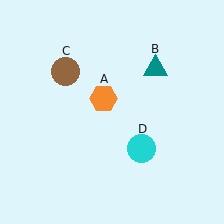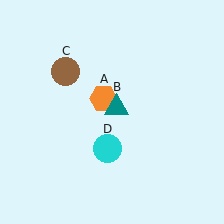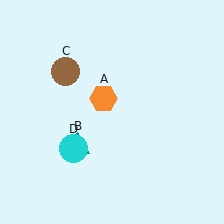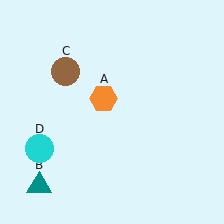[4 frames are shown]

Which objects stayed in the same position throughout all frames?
Orange hexagon (object A) and brown circle (object C) remained stationary.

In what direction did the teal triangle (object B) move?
The teal triangle (object B) moved down and to the left.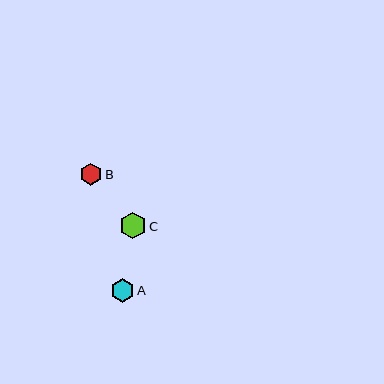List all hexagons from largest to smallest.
From largest to smallest: C, A, B.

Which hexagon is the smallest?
Hexagon B is the smallest with a size of approximately 22 pixels.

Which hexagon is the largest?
Hexagon C is the largest with a size of approximately 27 pixels.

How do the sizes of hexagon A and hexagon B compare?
Hexagon A and hexagon B are approximately the same size.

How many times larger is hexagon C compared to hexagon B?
Hexagon C is approximately 1.2 times the size of hexagon B.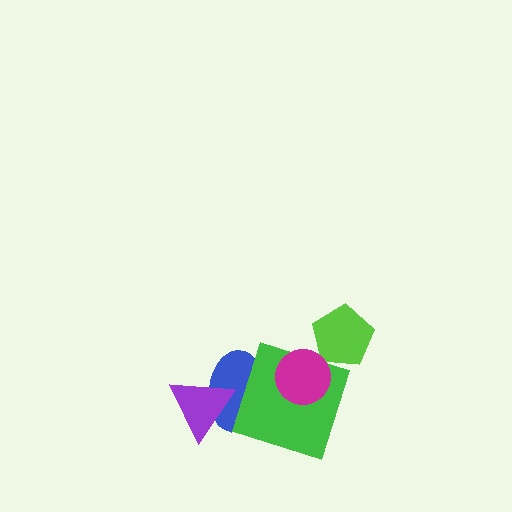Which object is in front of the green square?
The magenta circle is in front of the green square.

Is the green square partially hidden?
Yes, it is partially covered by another shape.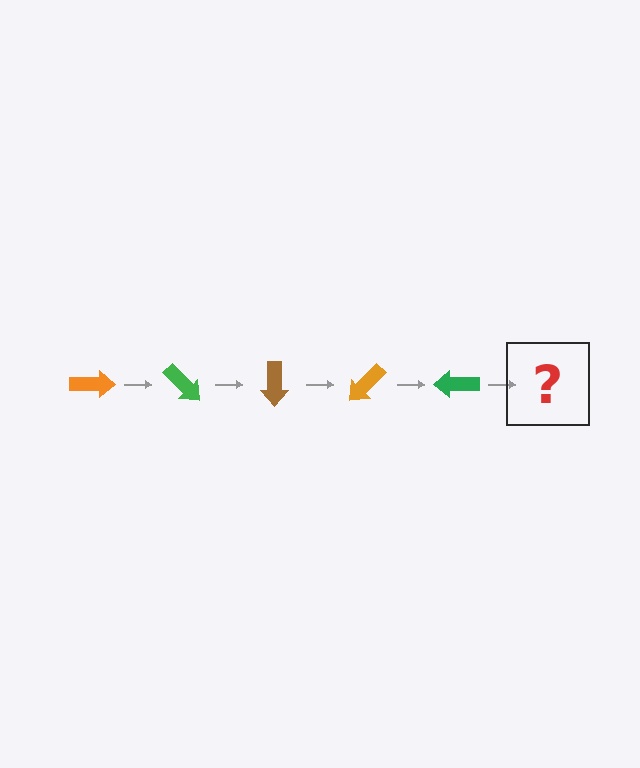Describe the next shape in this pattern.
It should be a brown arrow, rotated 225 degrees from the start.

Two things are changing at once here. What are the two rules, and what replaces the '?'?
The two rules are that it rotates 45 degrees each step and the color cycles through orange, green, and brown. The '?' should be a brown arrow, rotated 225 degrees from the start.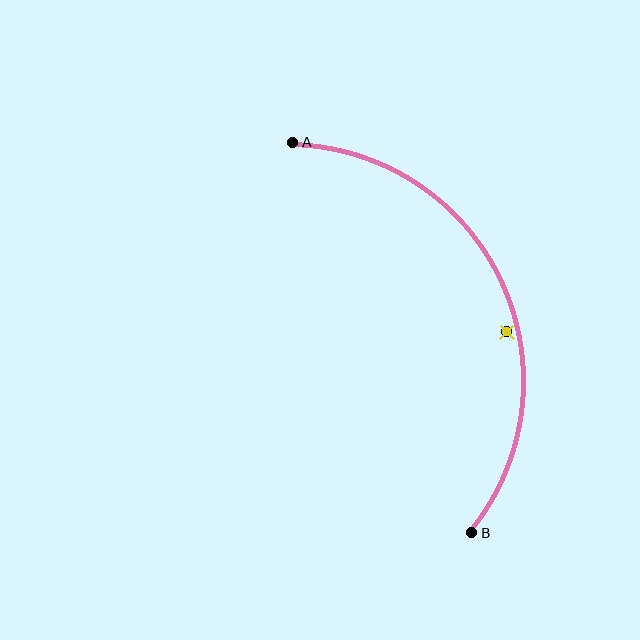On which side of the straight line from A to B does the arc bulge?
The arc bulges to the right of the straight line connecting A and B.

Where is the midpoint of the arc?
The arc midpoint is the point on the curve farthest from the straight line joining A and B. It sits to the right of that line.